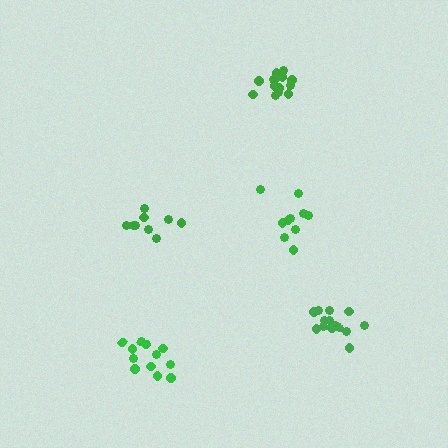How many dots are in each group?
Group 1: 9 dots, Group 2: 14 dots, Group 3: 14 dots, Group 4: 12 dots, Group 5: 10 dots (59 total).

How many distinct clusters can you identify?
There are 5 distinct clusters.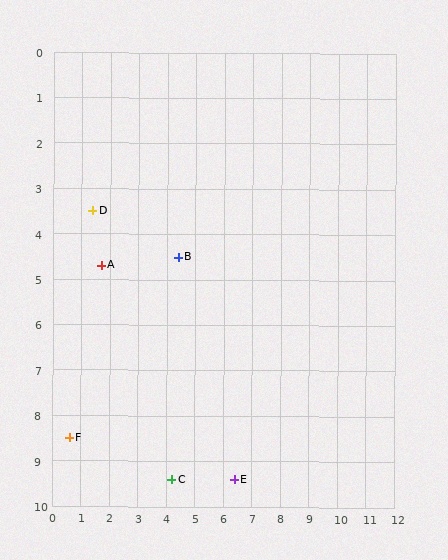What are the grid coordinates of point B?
Point B is at approximately (4.4, 4.5).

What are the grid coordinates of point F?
Point F is at approximately (0.6, 8.5).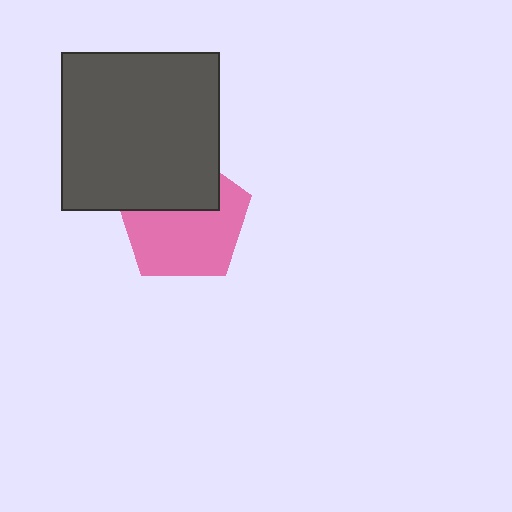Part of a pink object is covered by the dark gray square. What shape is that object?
It is a pentagon.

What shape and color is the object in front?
The object in front is a dark gray square.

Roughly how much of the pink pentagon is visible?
About half of it is visible (roughly 62%).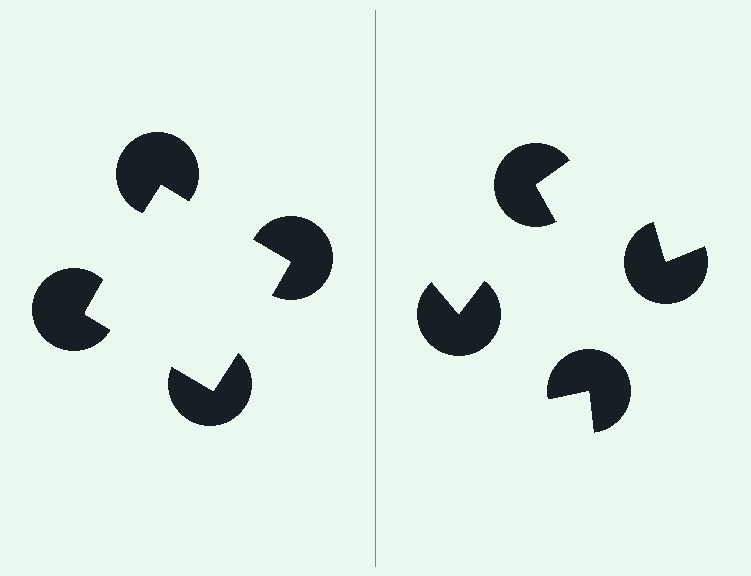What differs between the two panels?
The pac-man discs are positioned identically on both sides; only the wedge orientations differ. On the left they align to a square; on the right they are misaligned.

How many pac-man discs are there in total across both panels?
8 — 4 on each side.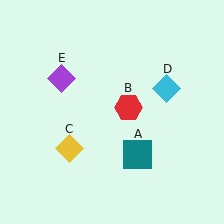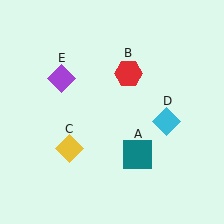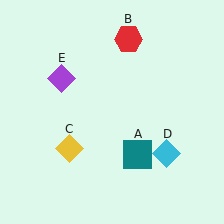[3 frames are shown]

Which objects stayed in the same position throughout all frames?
Teal square (object A) and yellow diamond (object C) and purple diamond (object E) remained stationary.